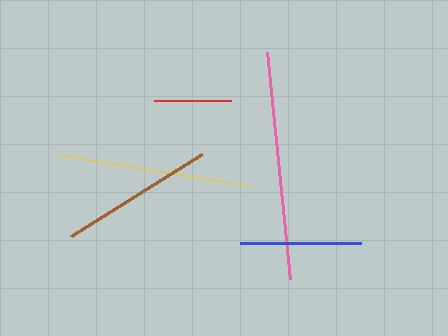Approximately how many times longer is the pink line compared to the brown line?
The pink line is approximately 1.5 times the length of the brown line.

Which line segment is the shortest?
The red line is the shortest at approximately 77 pixels.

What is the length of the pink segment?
The pink segment is approximately 228 pixels long.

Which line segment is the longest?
The pink line is the longest at approximately 228 pixels.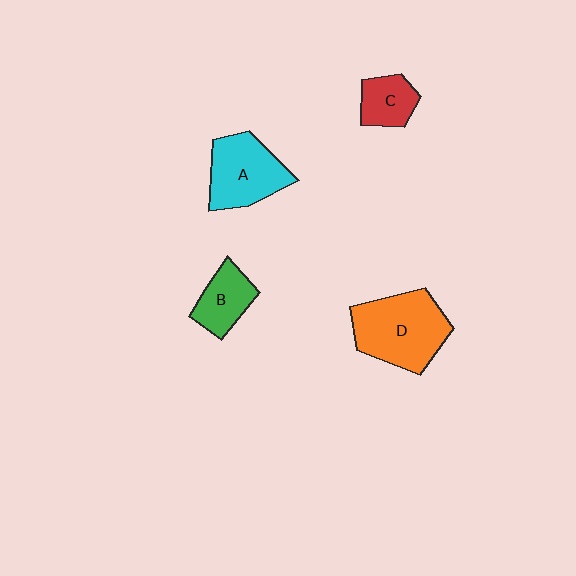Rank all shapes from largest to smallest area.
From largest to smallest: D (orange), A (cyan), B (green), C (red).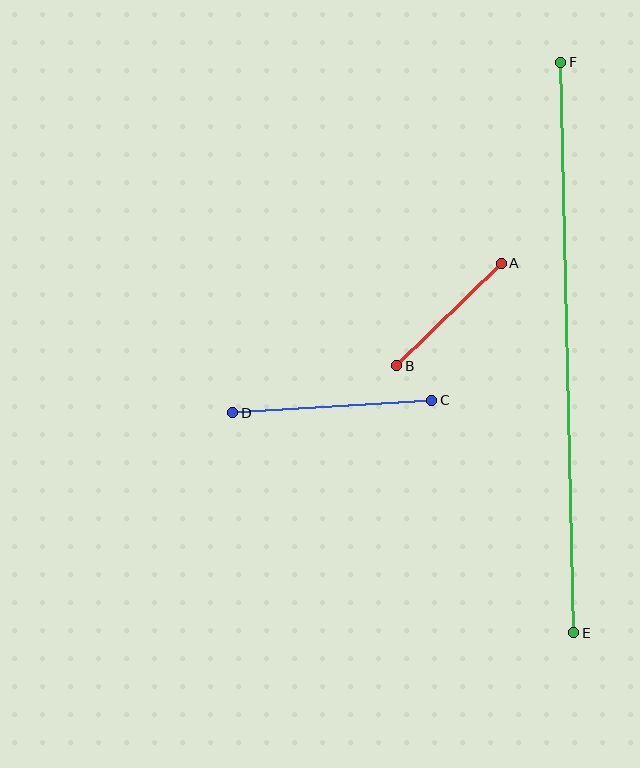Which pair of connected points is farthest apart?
Points E and F are farthest apart.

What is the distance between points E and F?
The distance is approximately 570 pixels.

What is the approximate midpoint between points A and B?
The midpoint is at approximately (449, 314) pixels.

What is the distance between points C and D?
The distance is approximately 200 pixels.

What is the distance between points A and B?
The distance is approximately 147 pixels.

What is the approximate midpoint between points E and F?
The midpoint is at approximately (567, 347) pixels.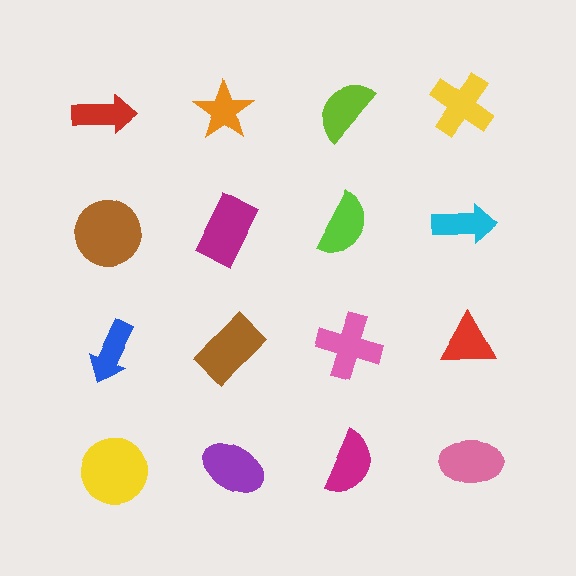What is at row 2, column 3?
A lime semicircle.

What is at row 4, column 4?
A pink ellipse.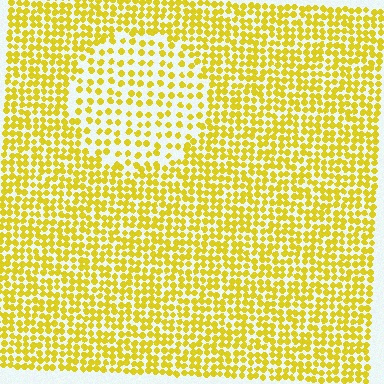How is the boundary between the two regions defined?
The boundary is defined by a change in element density (approximately 1.9x ratio). All elements are the same color, size, and shape.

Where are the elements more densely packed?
The elements are more densely packed outside the circle boundary.